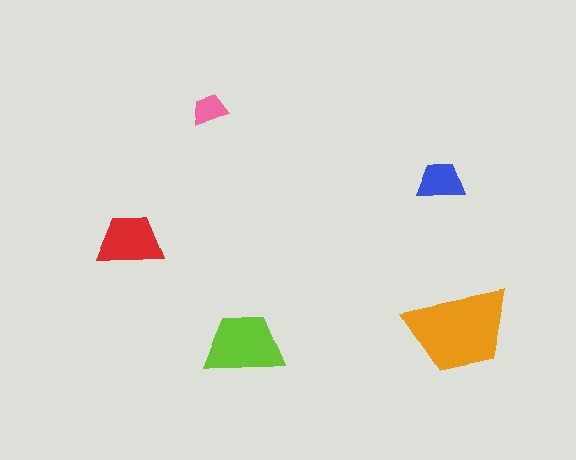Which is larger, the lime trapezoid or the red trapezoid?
The lime one.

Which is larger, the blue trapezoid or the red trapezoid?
The red one.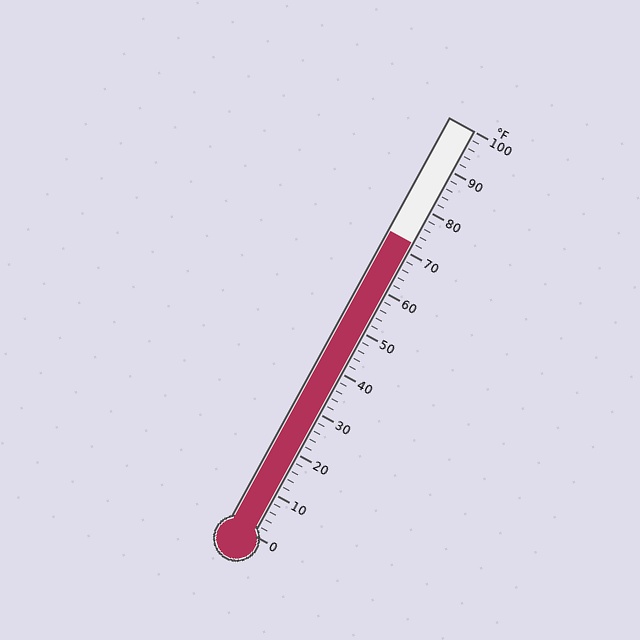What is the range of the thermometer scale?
The thermometer scale ranges from 0°F to 100°F.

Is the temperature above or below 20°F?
The temperature is above 20°F.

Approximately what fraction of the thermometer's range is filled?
The thermometer is filled to approximately 70% of its range.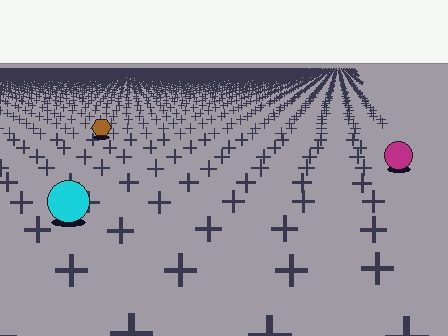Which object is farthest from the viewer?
The brown hexagon is farthest from the viewer. It appears smaller and the ground texture around it is denser.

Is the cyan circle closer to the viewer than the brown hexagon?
Yes. The cyan circle is closer — you can tell from the texture gradient: the ground texture is coarser near it.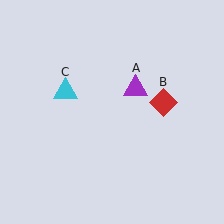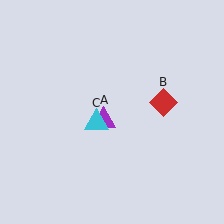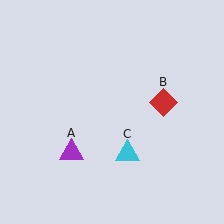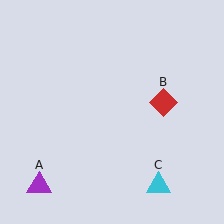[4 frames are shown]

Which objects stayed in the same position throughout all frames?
Red diamond (object B) remained stationary.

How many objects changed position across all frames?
2 objects changed position: purple triangle (object A), cyan triangle (object C).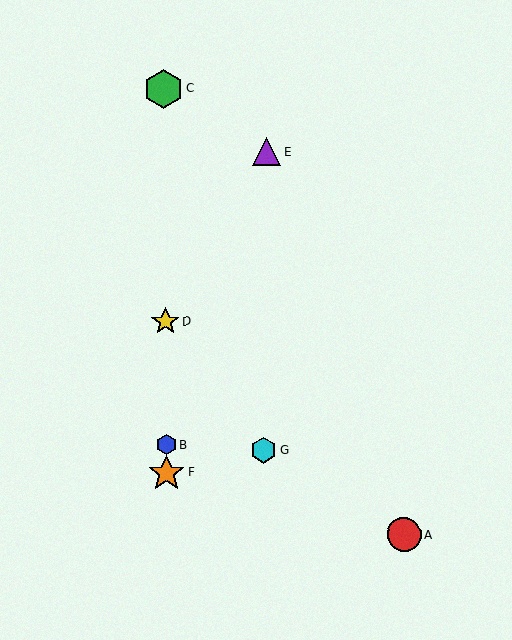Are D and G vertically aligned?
No, D is at x≈165 and G is at x≈264.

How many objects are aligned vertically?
4 objects (B, C, D, F) are aligned vertically.